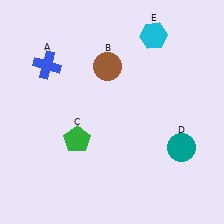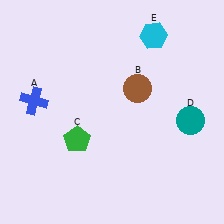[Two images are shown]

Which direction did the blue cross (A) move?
The blue cross (A) moved down.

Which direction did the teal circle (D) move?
The teal circle (D) moved up.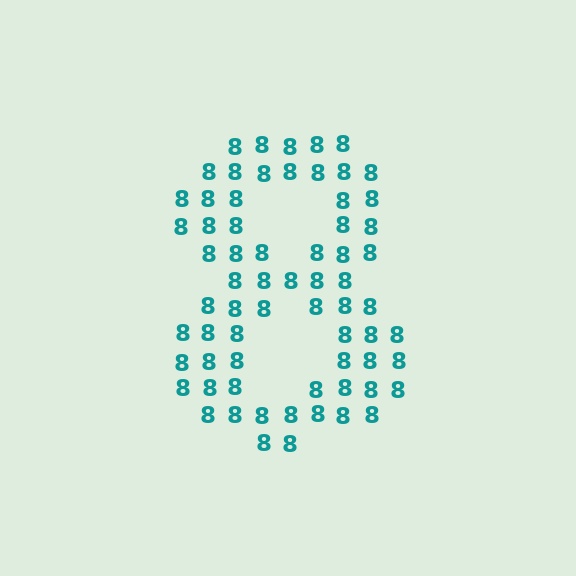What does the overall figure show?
The overall figure shows the digit 8.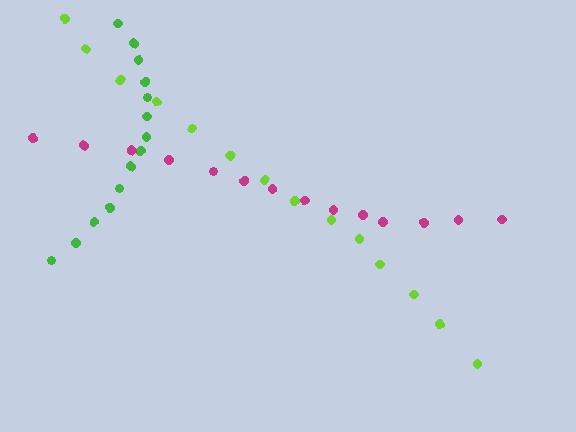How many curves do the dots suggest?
There are 3 distinct paths.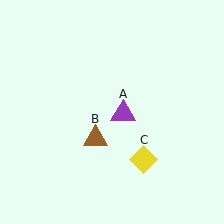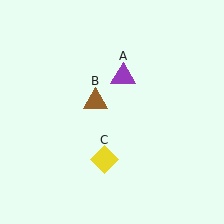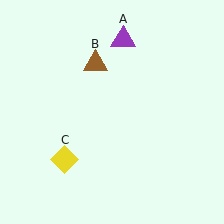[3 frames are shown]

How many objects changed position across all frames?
3 objects changed position: purple triangle (object A), brown triangle (object B), yellow diamond (object C).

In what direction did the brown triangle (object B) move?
The brown triangle (object B) moved up.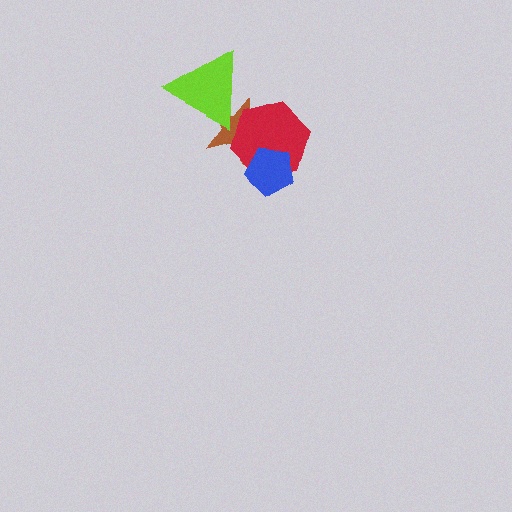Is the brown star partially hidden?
Yes, it is partially covered by another shape.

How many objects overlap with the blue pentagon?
2 objects overlap with the blue pentagon.